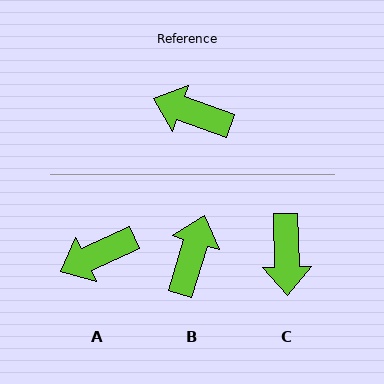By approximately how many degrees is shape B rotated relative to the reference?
Approximately 87 degrees clockwise.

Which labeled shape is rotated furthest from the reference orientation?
C, about 111 degrees away.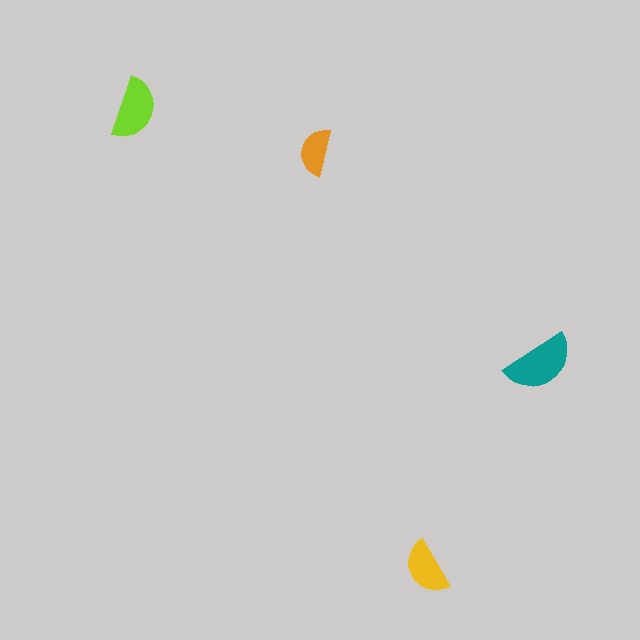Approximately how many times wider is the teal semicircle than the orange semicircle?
About 1.5 times wider.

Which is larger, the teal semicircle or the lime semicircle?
The teal one.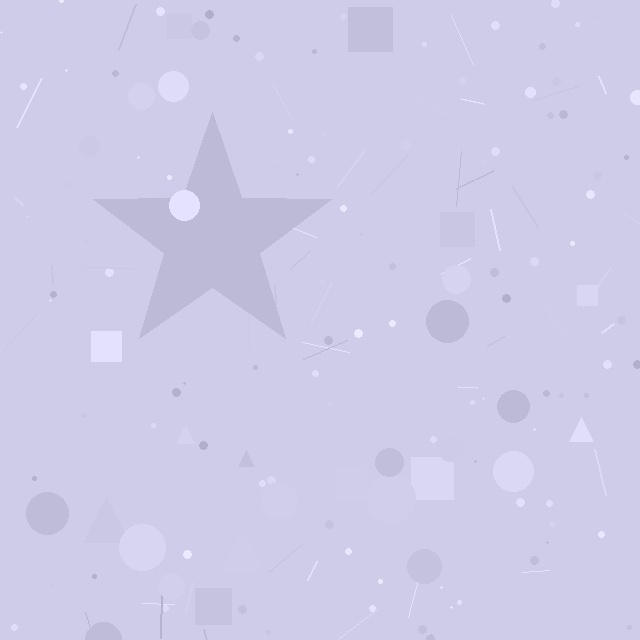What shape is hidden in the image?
A star is hidden in the image.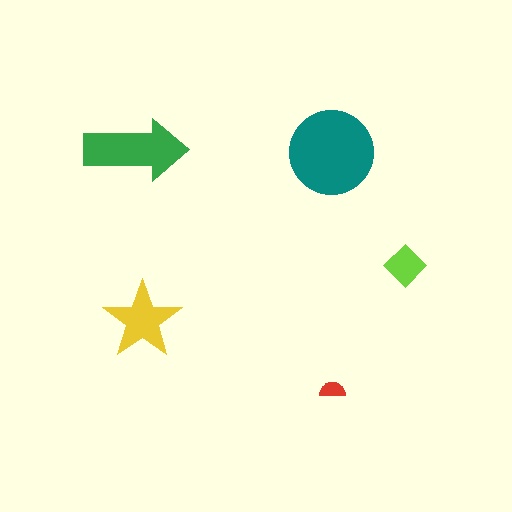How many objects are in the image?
There are 5 objects in the image.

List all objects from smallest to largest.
The red semicircle, the lime diamond, the yellow star, the green arrow, the teal circle.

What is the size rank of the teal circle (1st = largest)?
1st.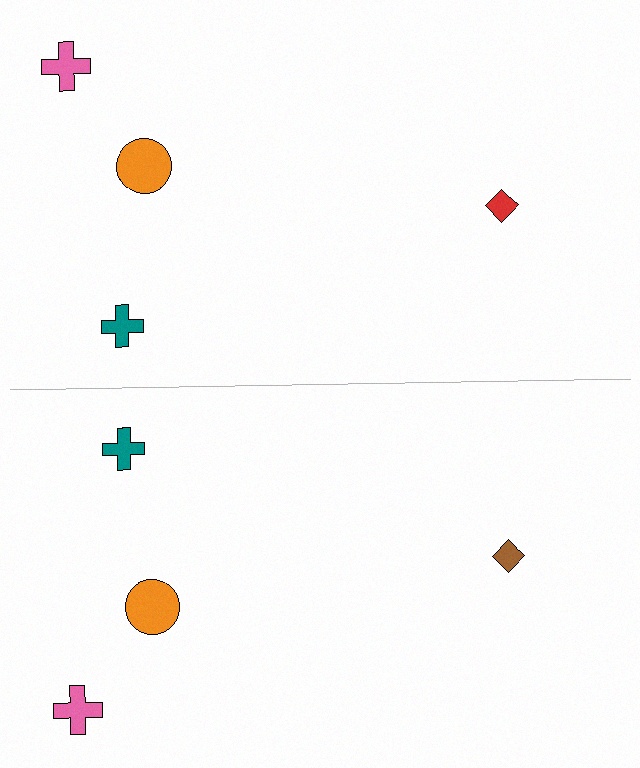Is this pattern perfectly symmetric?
No, the pattern is not perfectly symmetric. The brown diamond on the bottom side breaks the symmetry — its mirror counterpart is red.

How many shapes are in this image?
There are 8 shapes in this image.